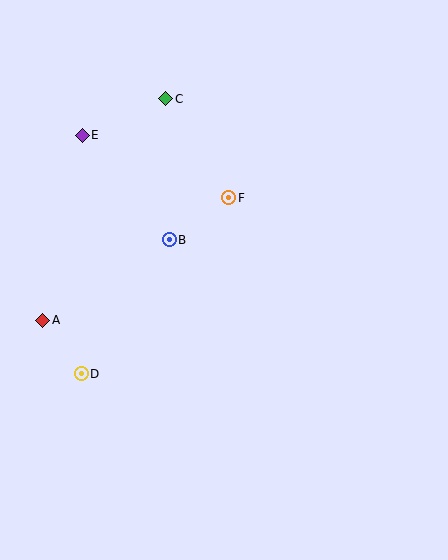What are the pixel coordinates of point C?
Point C is at (166, 99).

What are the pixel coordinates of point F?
Point F is at (229, 198).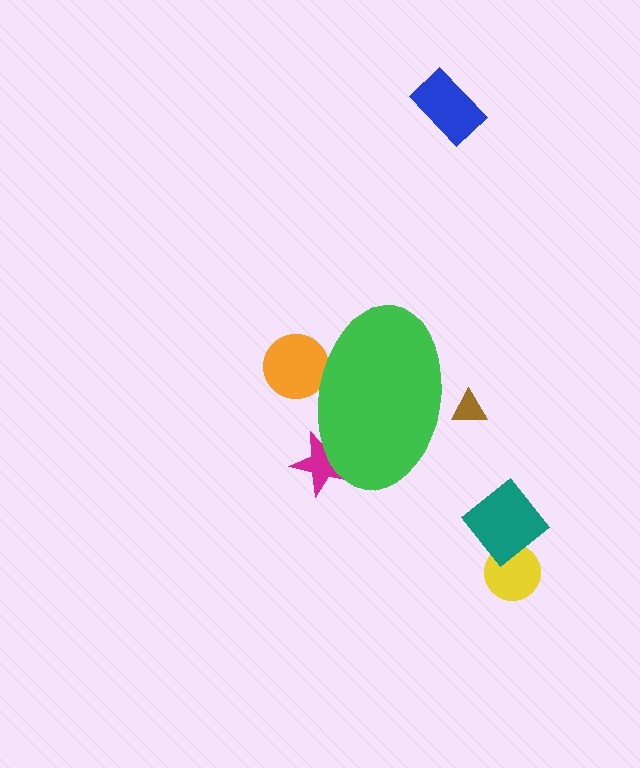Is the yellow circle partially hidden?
No, the yellow circle is fully visible.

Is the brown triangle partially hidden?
Yes, the brown triangle is partially hidden behind the green ellipse.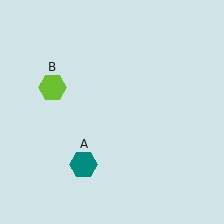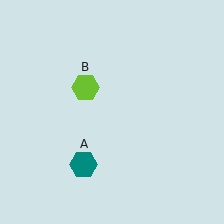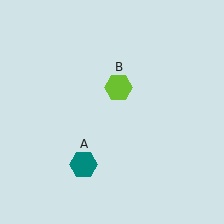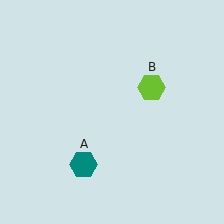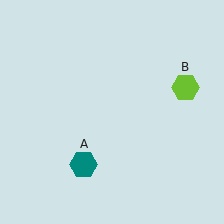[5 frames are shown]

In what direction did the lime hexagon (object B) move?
The lime hexagon (object B) moved right.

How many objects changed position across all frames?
1 object changed position: lime hexagon (object B).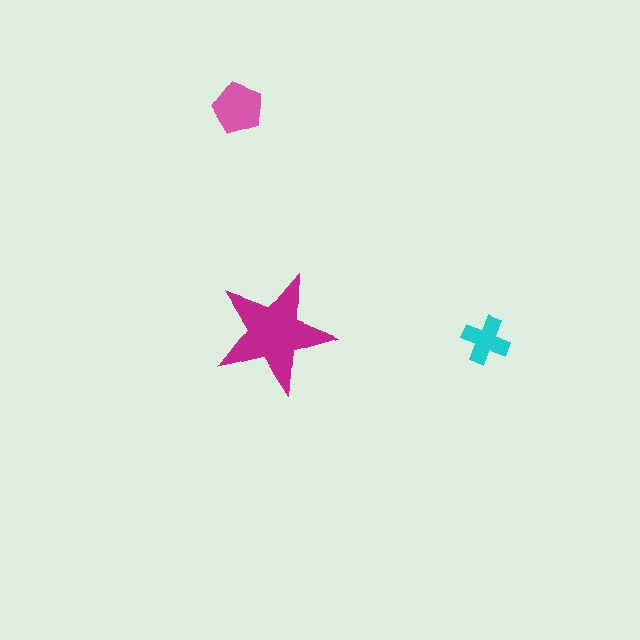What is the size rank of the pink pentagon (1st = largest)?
2nd.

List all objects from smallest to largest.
The cyan cross, the pink pentagon, the magenta star.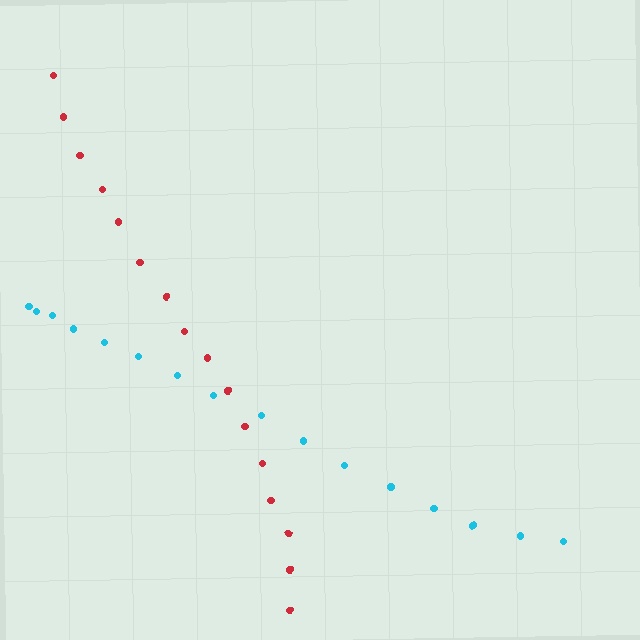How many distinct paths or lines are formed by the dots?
There are 2 distinct paths.